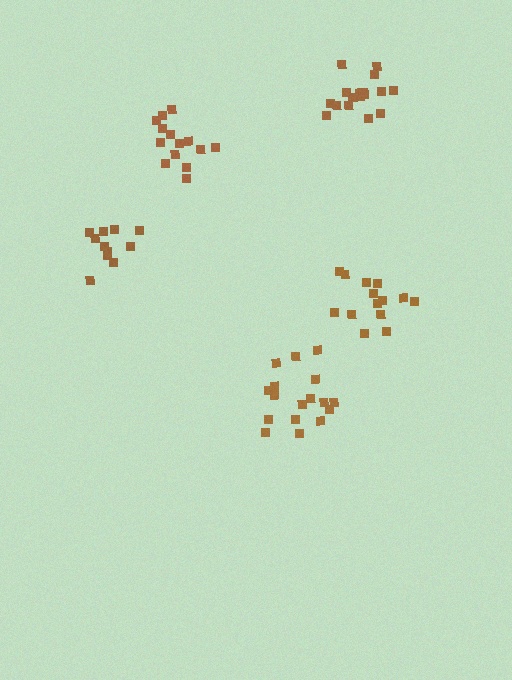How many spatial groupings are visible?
There are 5 spatial groupings.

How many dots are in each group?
Group 1: 11 dots, Group 2: 14 dots, Group 3: 17 dots, Group 4: 17 dots, Group 5: 14 dots (73 total).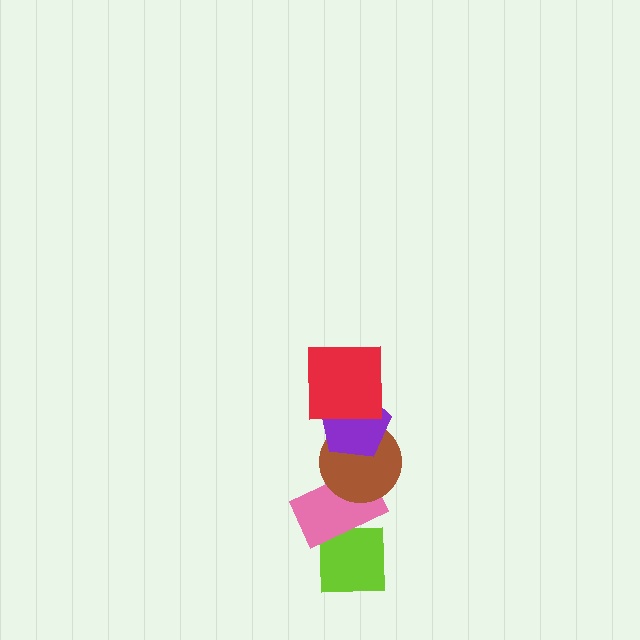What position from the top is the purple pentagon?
The purple pentagon is 2nd from the top.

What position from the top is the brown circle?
The brown circle is 3rd from the top.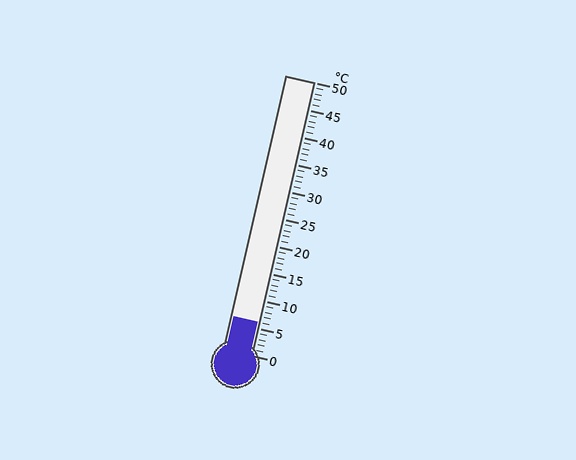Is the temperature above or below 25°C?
The temperature is below 25°C.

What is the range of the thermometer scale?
The thermometer scale ranges from 0°C to 50°C.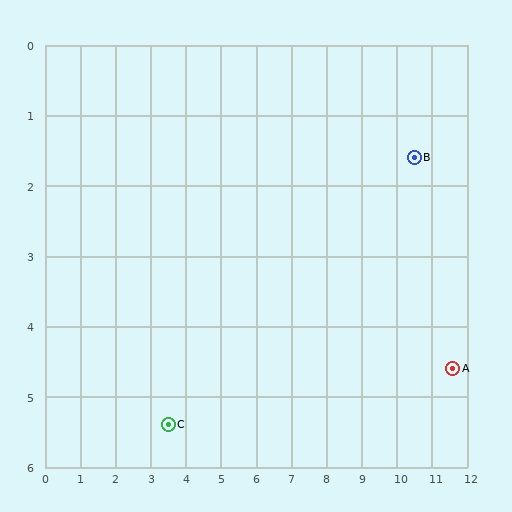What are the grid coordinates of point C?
Point C is at approximately (3.5, 5.4).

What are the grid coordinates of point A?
Point A is at approximately (11.6, 4.6).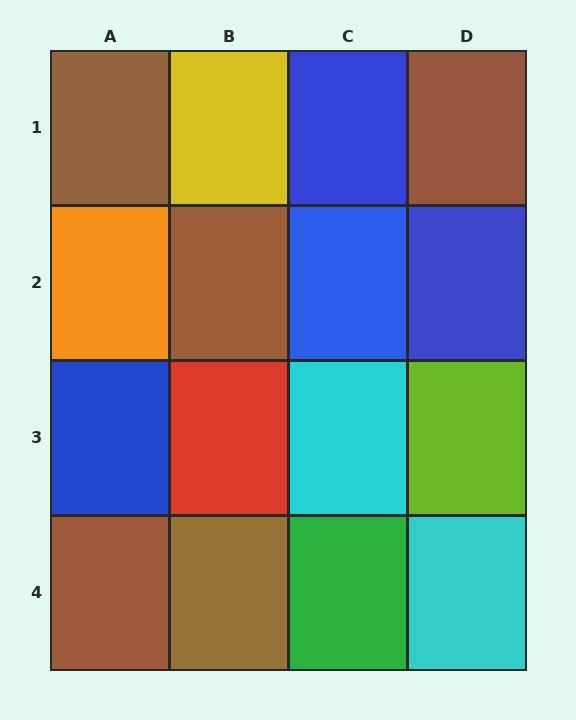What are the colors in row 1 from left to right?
Brown, yellow, blue, brown.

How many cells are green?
1 cell is green.